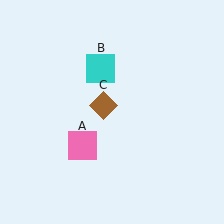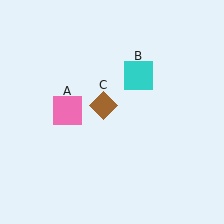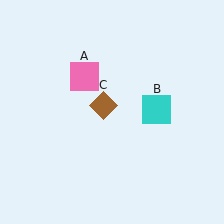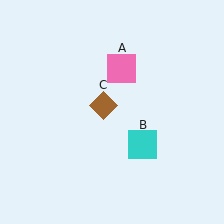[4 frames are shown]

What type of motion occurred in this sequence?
The pink square (object A), cyan square (object B) rotated clockwise around the center of the scene.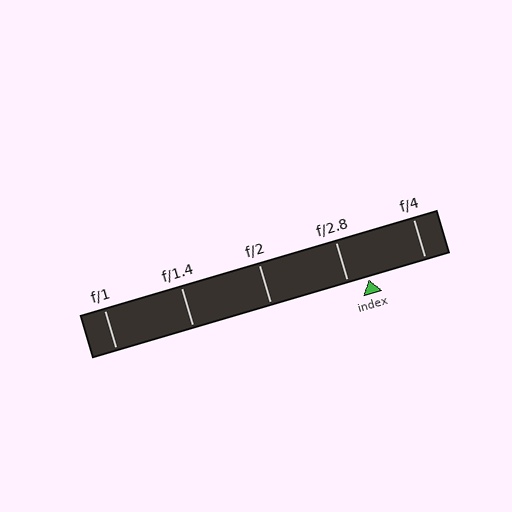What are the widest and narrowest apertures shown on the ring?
The widest aperture shown is f/1 and the narrowest is f/4.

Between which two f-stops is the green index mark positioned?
The index mark is between f/2.8 and f/4.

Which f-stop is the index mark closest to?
The index mark is closest to f/2.8.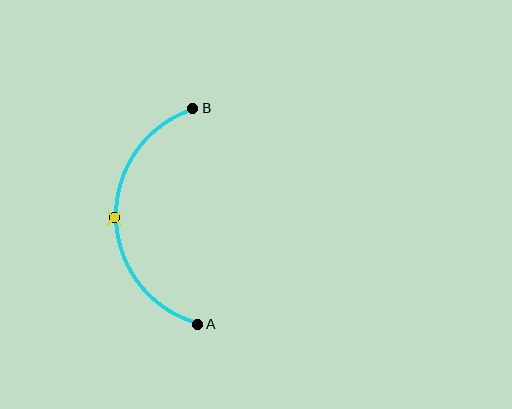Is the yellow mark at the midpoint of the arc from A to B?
Yes. The yellow mark lies on the arc at equal arc-length from both A and B — it is the arc midpoint.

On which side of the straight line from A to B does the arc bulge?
The arc bulges to the left of the straight line connecting A and B.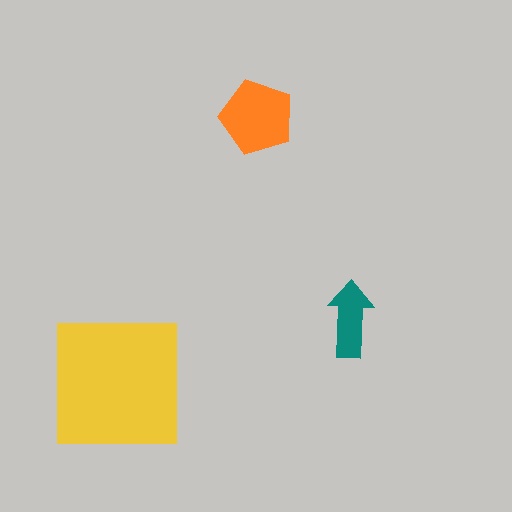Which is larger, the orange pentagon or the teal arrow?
The orange pentagon.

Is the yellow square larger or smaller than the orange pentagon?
Larger.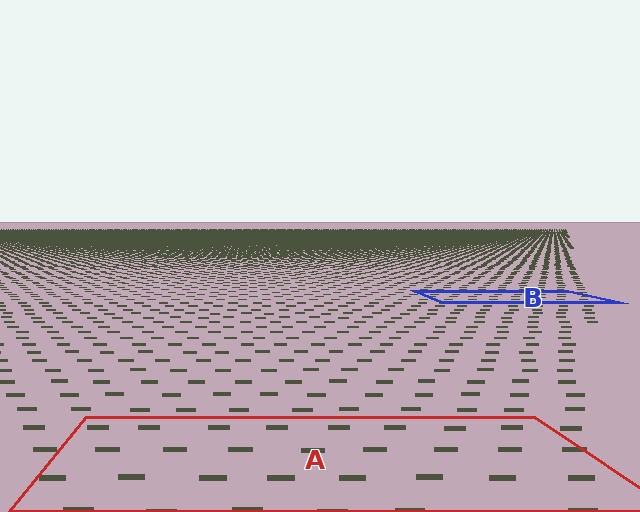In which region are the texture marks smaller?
The texture marks are smaller in region B, because it is farther away.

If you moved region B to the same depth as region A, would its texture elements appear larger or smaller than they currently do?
They would appear larger. At a closer depth, the same texture elements are projected at a bigger on-screen size.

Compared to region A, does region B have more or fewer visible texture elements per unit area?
Region B has more texture elements per unit area — they are packed more densely because it is farther away.